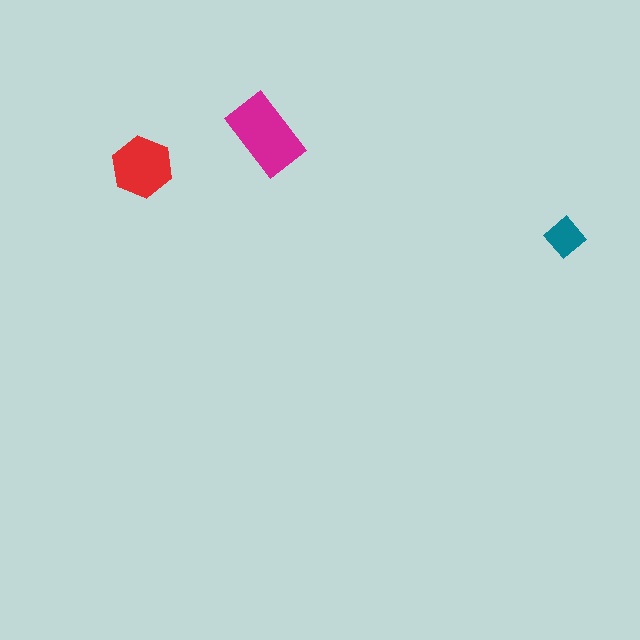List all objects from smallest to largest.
The teal diamond, the red hexagon, the magenta rectangle.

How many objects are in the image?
There are 3 objects in the image.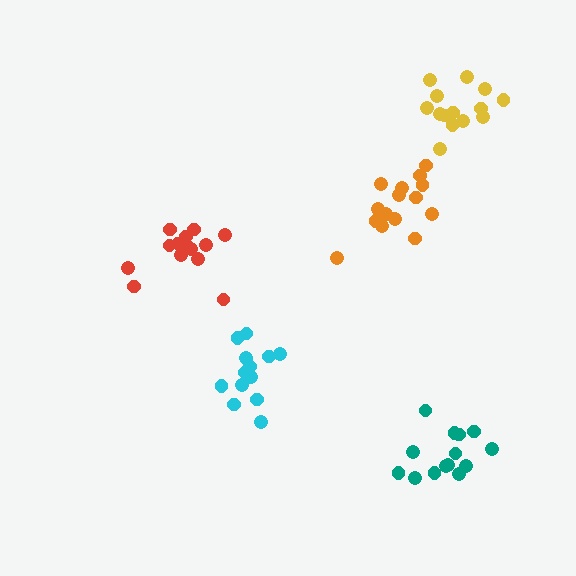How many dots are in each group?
Group 1: 13 dots, Group 2: 14 dots, Group 3: 14 dots, Group 4: 15 dots, Group 5: 14 dots (70 total).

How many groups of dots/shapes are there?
There are 5 groups.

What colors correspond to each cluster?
The clusters are colored: cyan, red, teal, orange, yellow.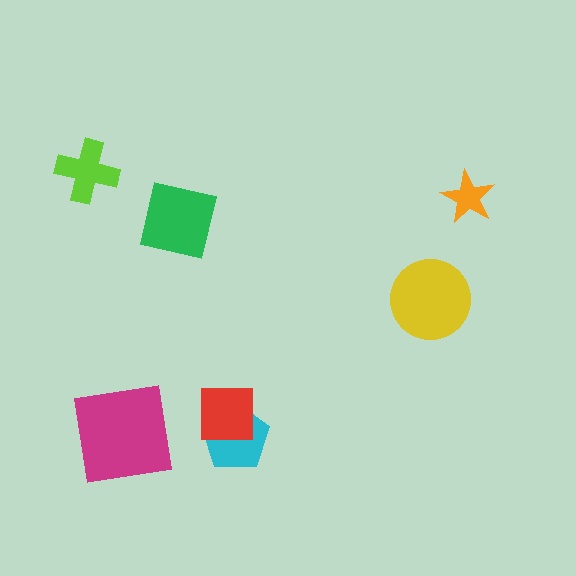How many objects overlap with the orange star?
0 objects overlap with the orange star.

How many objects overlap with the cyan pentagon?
1 object overlaps with the cyan pentagon.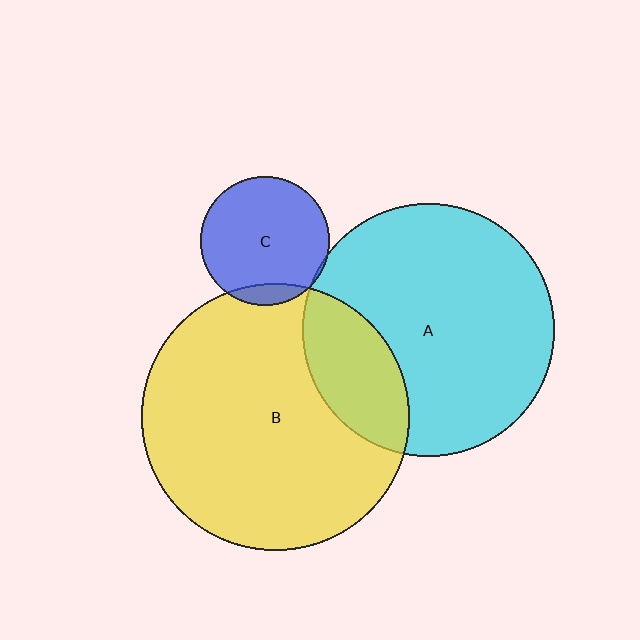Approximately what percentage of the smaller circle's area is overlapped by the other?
Approximately 10%.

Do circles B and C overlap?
Yes.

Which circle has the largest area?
Circle B (yellow).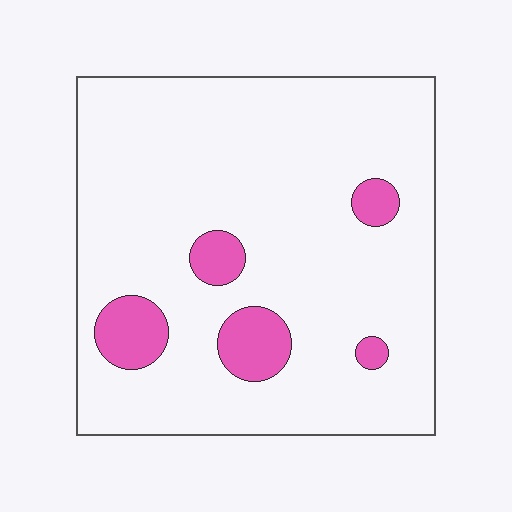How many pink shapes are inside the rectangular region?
5.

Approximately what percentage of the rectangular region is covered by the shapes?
Approximately 10%.